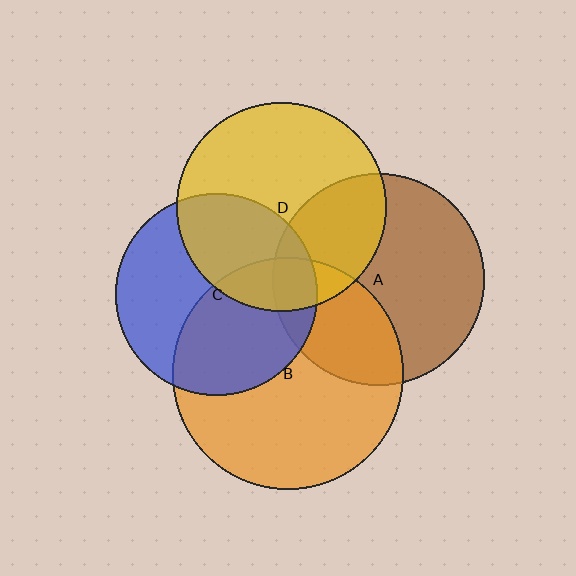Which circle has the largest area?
Circle B (orange).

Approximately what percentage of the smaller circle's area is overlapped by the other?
Approximately 35%.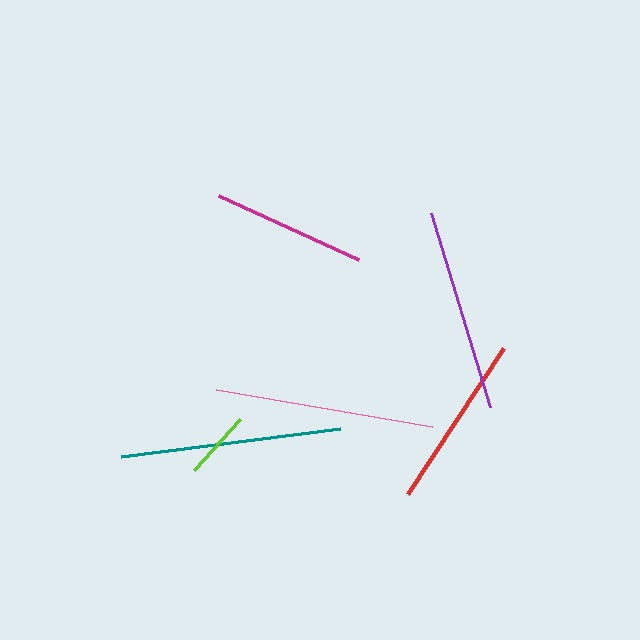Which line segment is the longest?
The teal line is the longest at approximately 221 pixels.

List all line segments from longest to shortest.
From longest to shortest: teal, pink, purple, red, magenta, lime.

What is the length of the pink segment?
The pink segment is approximately 219 pixels long.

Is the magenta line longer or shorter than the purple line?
The purple line is longer than the magenta line.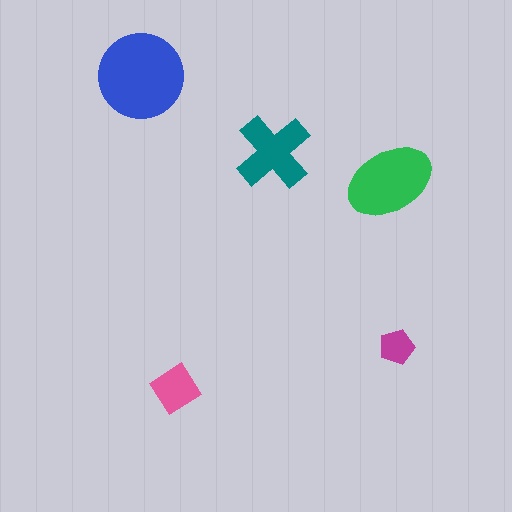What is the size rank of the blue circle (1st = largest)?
1st.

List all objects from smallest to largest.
The magenta pentagon, the pink diamond, the teal cross, the green ellipse, the blue circle.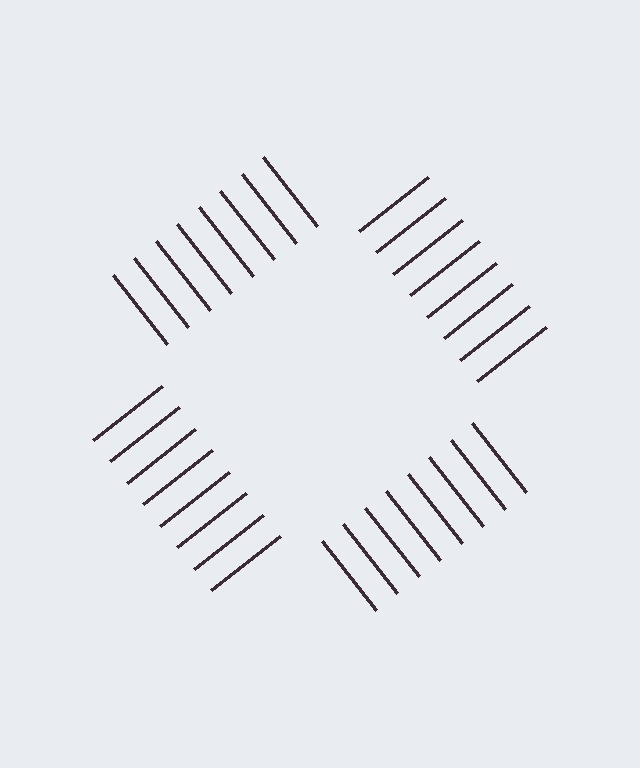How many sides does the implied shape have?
4 sides — the line-ends trace a square.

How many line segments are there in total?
32 — 8 along each of the 4 edges.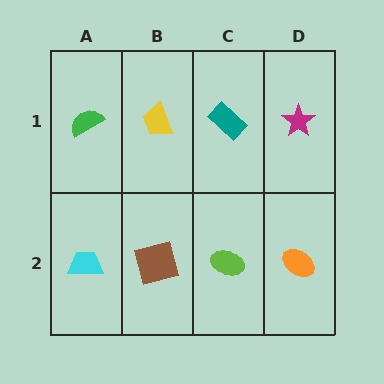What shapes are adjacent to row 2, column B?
A yellow trapezoid (row 1, column B), a cyan trapezoid (row 2, column A), a lime ellipse (row 2, column C).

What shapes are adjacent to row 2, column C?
A teal rectangle (row 1, column C), a brown square (row 2, column B), an orange ellipse (row 2, column D).